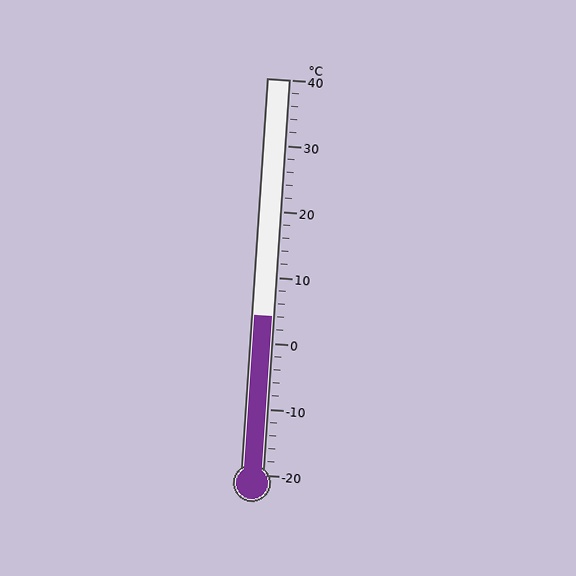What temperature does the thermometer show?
The thermometer shows approximately 4°C.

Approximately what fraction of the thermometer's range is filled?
The thermometer is filled to approximately 40% of its range.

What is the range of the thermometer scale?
The thermometer scale ranges from -20°C to 40°C.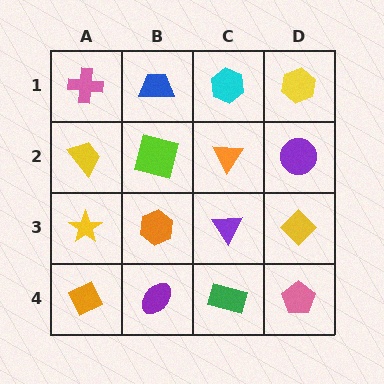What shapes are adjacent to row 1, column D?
A purple circle (row 2, column D), a cyan hexagon (row 1, column C).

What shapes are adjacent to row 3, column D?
A purple circle (row 2, column D), a pink pentagon (row 4, column D), a purple triangle (row 3, column C).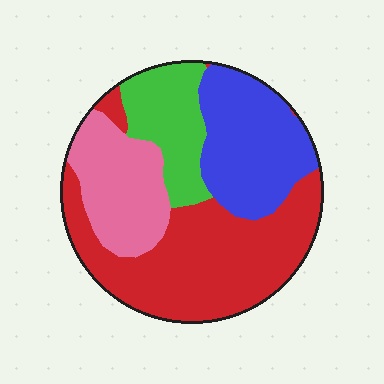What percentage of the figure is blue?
Blue takes up less than a quarter of the figure.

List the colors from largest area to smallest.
From largest to smallest: red, blue, pink, green.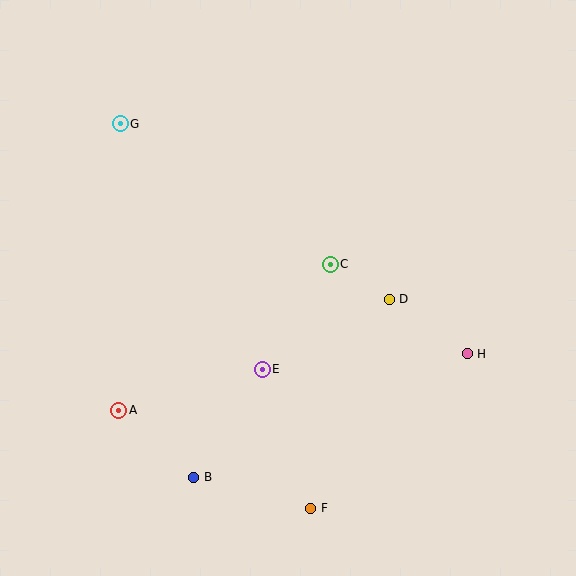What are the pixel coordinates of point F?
Point F is at (311, 508).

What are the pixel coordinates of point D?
Point D is at (389, 299).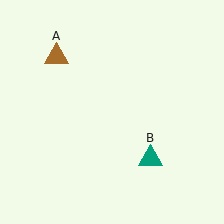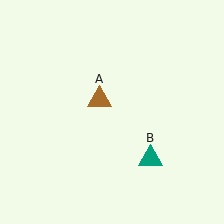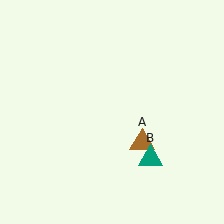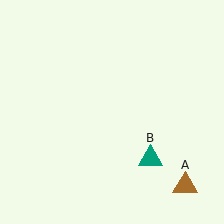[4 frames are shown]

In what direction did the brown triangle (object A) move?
The brown triangle (object A) moved down and to the right.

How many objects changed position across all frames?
1 object changed position: brown triangle (object A).